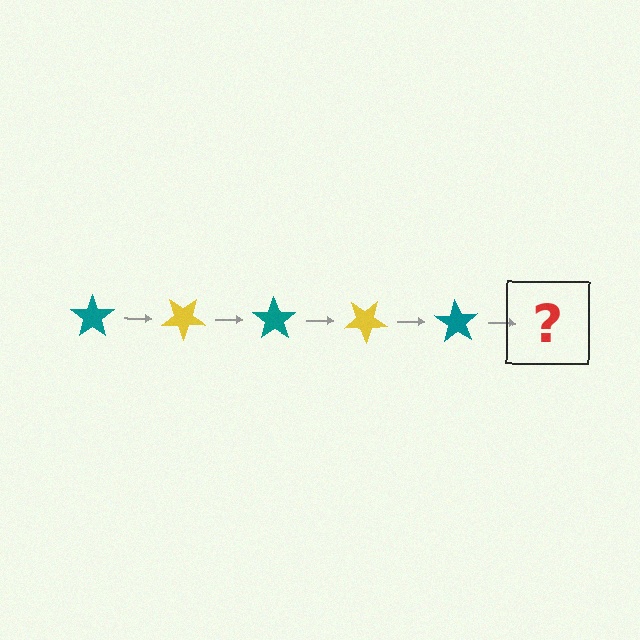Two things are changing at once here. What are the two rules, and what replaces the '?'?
The two rules are that it rotates 35 degrees each step and the color cycles through teal and yellow. The '?' should be a yellow star, rotated 175 degrees from the start.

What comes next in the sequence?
The next element should be a yellow star, rotated 175 degrees from the start.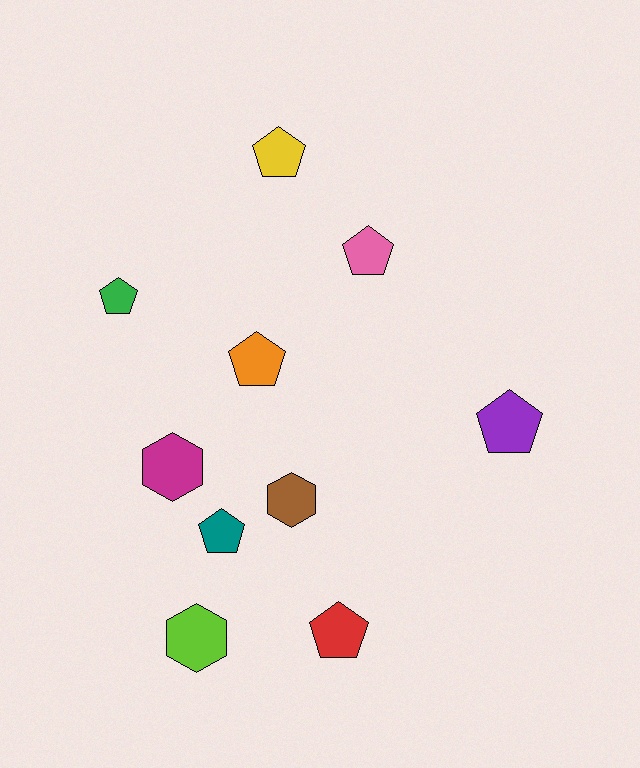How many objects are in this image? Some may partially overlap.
There are 10 objects.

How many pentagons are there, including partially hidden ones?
There are 7 pentagons.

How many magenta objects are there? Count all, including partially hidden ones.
There is 1 magenta object.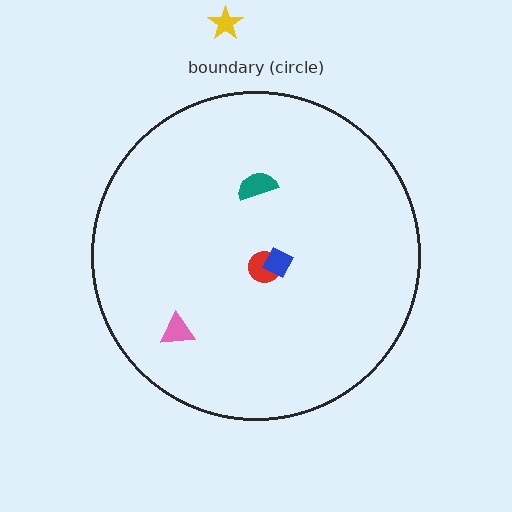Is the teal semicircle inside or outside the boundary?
Inside.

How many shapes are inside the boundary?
4 inside, 1 outside.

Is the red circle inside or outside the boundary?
Inside.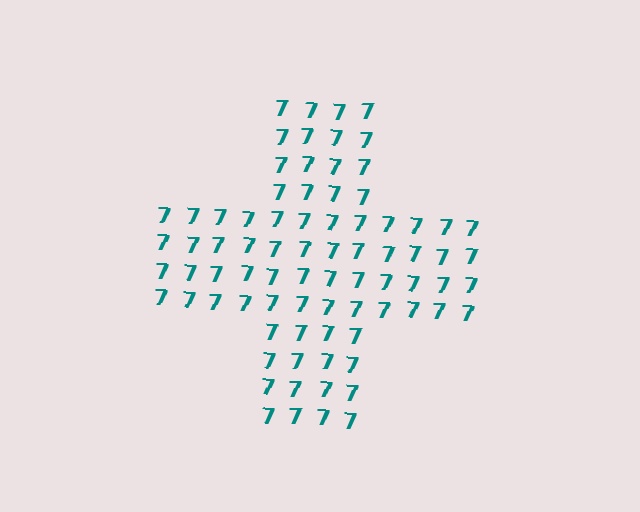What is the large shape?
The large shape is a cross.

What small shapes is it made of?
It is made of small digit 7's.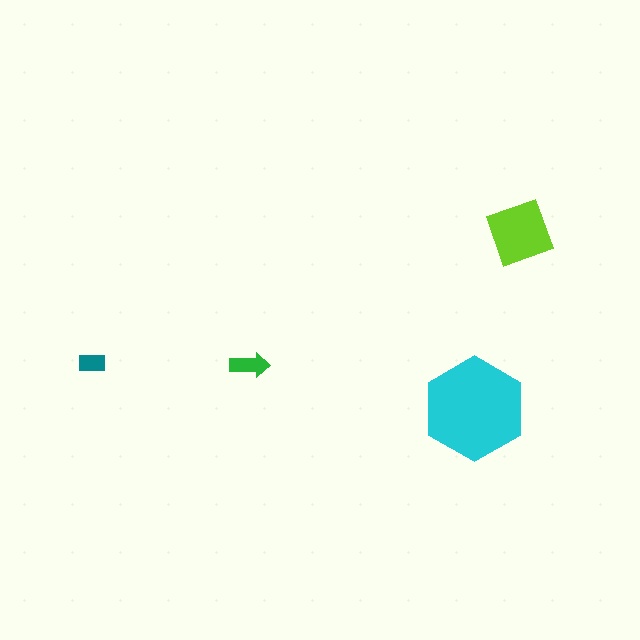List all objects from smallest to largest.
The teal rectangle, the green arrow, the lime square, the cyan hexagon.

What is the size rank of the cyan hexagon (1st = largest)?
1st.